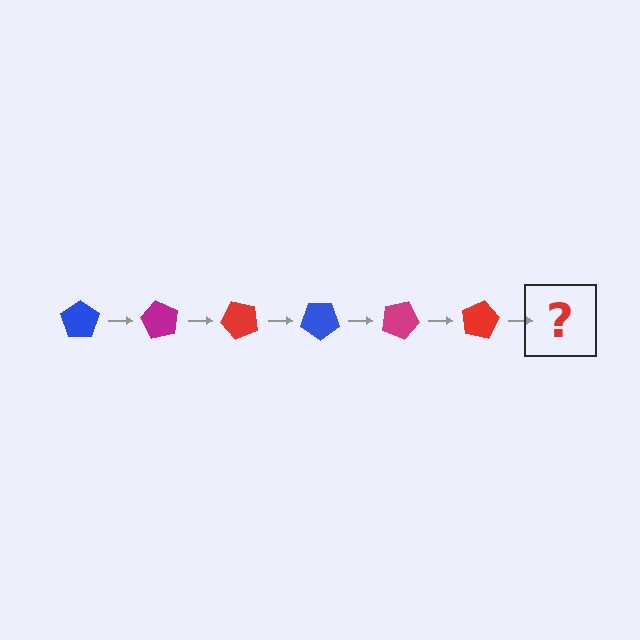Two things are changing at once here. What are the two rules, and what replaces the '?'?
The two rules are that it rotates 60 degrees each step and the color cycles through blue, magenta, and red. The '?' should be a blue pentagon, rotated 360 degrees from the start.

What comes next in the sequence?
The next element should be a blue pentagon, rotated 360 degrees from the start.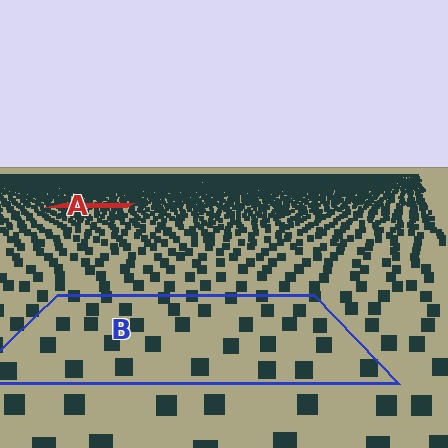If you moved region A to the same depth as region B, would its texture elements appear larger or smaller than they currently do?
They would appear larger. At a closer depth, the same texture elements are projected at a bigger on-screen size.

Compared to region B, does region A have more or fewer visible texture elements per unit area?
Region A has more texture elements per unit area — they are packed more densely because it is farther away.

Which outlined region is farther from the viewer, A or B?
Region A is farther from the viewer — the texture elements inside it appear smaller and more densely packed.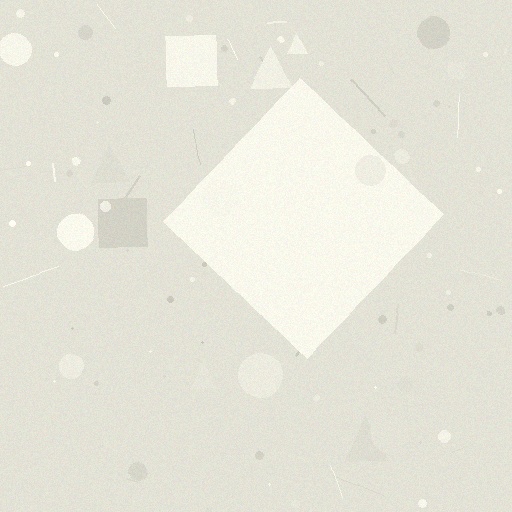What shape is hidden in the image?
A diamond is hidden in the image.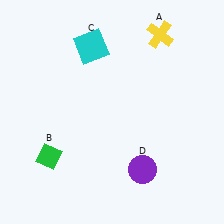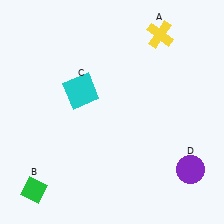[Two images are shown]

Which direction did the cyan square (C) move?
The cyan square (C) moved down.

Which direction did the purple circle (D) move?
The purple circle (D) moved right.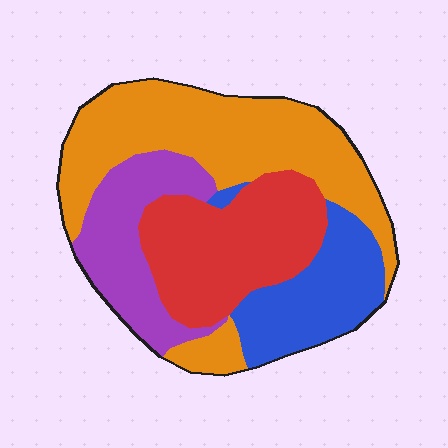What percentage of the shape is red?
Red covers about 25% of the shape.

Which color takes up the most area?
Orange, at roughly 40%.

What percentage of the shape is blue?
Blue covers 18% of the shape.